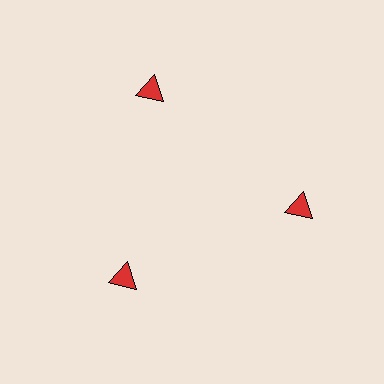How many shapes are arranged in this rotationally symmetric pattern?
There are 3 shapes, arranged in 3 groups of 1.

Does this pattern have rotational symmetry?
Yes, this pattern has 3-fold rotational symmetry. It looks the same after rotating 120 degrees around the center.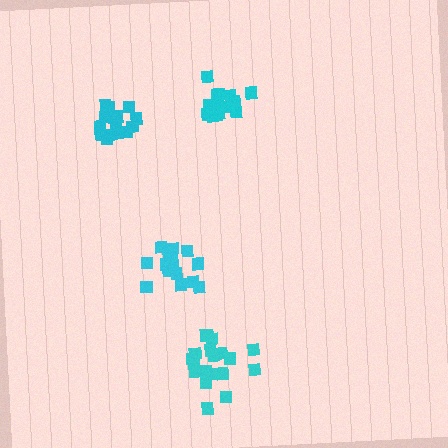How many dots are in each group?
Group 1: 17 dots, Group 2: 18 dots, Group 3: 21 dots, Group 4: 18 dots (74 total).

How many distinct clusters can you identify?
There are 4 distinct clusters.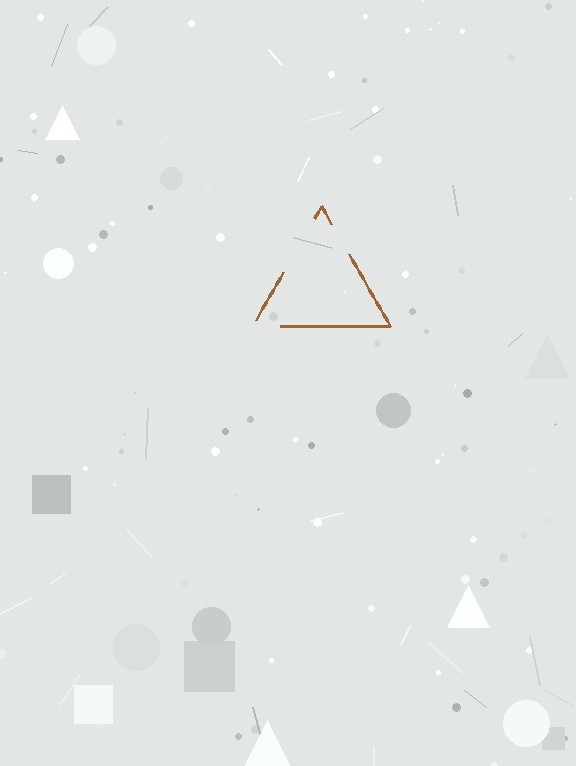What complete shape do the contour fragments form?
The contour fragments form a triangle.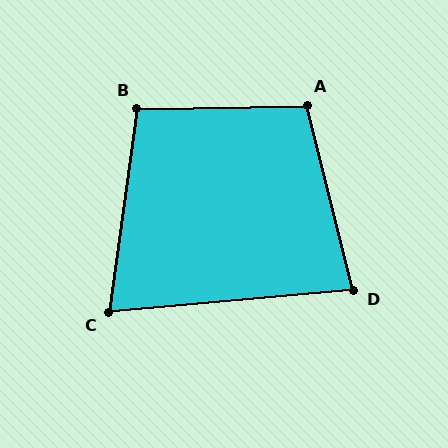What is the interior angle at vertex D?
Approximately 81 degrees (acute).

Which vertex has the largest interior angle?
A, at approximately 103 degrees.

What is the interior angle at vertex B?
Approximately 99 degrees (obtuse).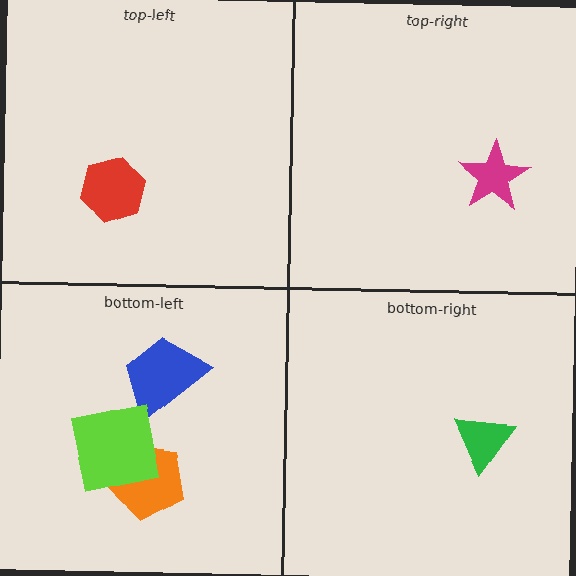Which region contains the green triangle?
The bottom-right region.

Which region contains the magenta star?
The top-right region.